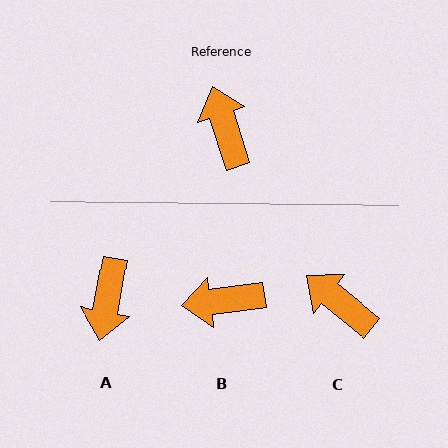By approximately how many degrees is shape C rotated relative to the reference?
Approximately 33 degrees counter-clockwise.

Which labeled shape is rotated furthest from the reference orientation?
A, about 152 degrees away.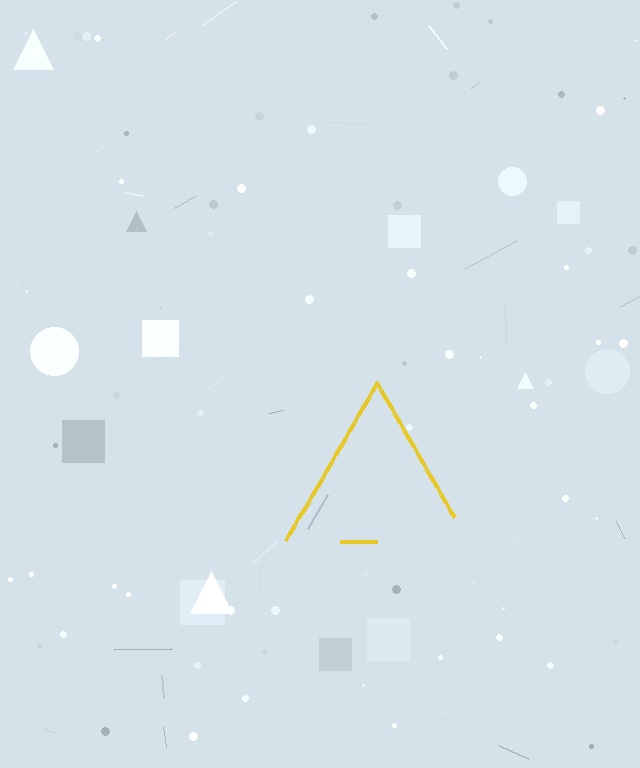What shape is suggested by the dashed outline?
The dashed outline suggests a triangle.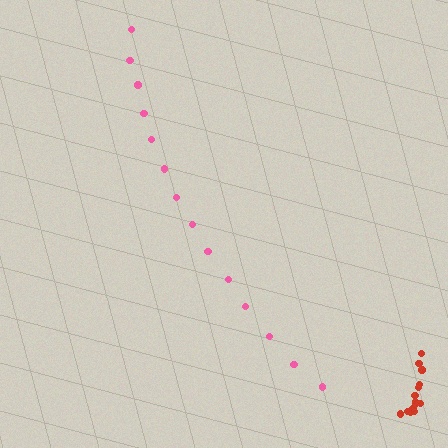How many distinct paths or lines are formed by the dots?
There are 2 distinct paths.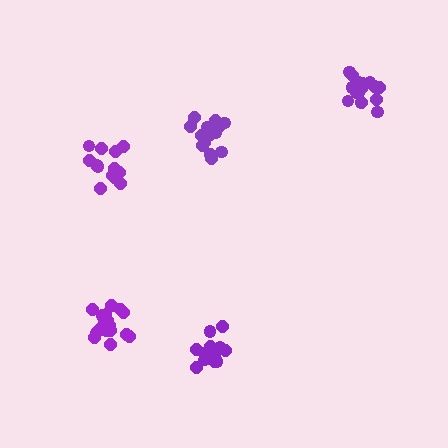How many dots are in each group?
Group 1: 16 dots, Group 2: 16 dots, Group 3: 18 dots, Group 4: 18 dots, Group 5: 16 dots (84 total).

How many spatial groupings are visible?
There are 5 spatial groupings.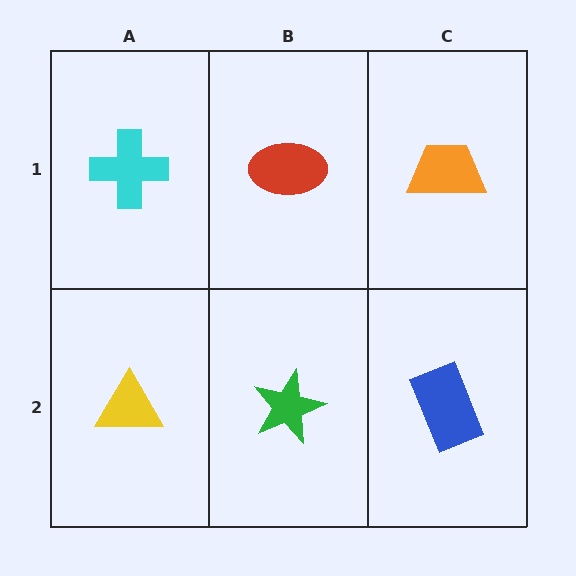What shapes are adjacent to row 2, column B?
A red ellipse (row 1, column B), a yellow triangle (row 2, column A), a blue rectangle (row 2, column C).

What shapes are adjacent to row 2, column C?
An orange trapezoid (row 1, column C), a green star (row 2, column B).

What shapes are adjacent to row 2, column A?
A cyan cross (row 1, column A), a green star (row 2, column B).